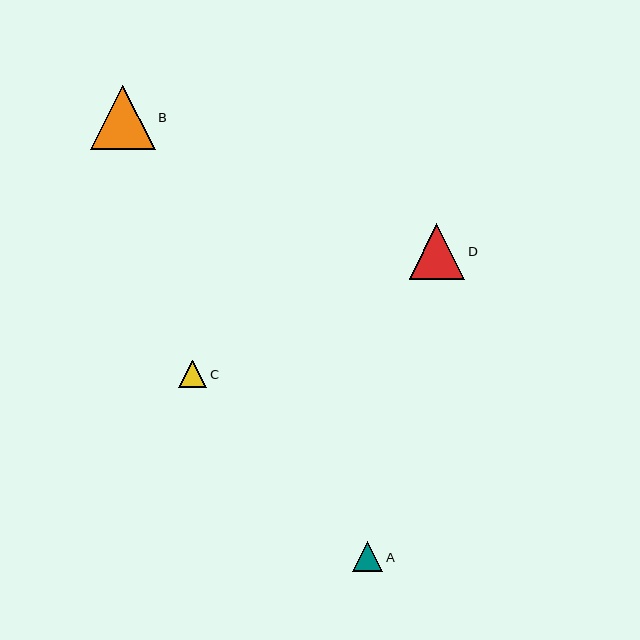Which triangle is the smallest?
Triangle C is the smallest with a size of approximately 28 pixels.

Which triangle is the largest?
Triangle B is the largest with a size of approximately 65 pixels.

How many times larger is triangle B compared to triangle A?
Triangle B is approximately 2.1 times the size of triangle A.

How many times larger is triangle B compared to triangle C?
Triangle B is approximately 2.3 times the size of triangle C.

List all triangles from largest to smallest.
From largest to smallest: B, D, A, C.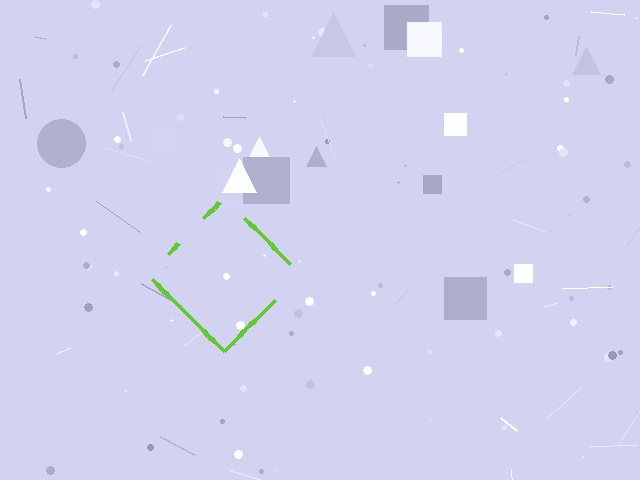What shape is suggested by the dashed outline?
The dashed outline suggests a diamond.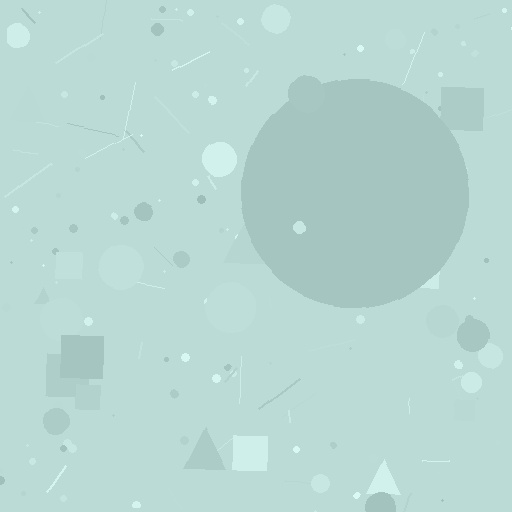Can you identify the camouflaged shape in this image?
The camouflaged shape is a circle.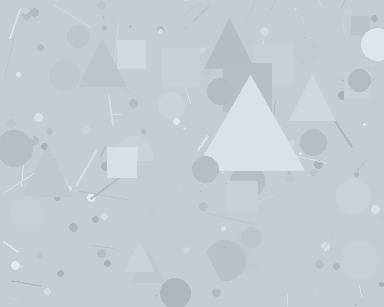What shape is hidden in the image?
A triangle is hidden in the image.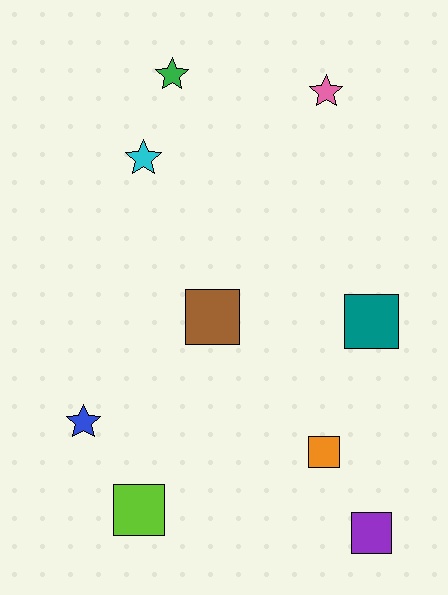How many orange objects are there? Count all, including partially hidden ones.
There is 1 orange object.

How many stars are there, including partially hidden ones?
There are 4 stars.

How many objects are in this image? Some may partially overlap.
There are 9 objects.